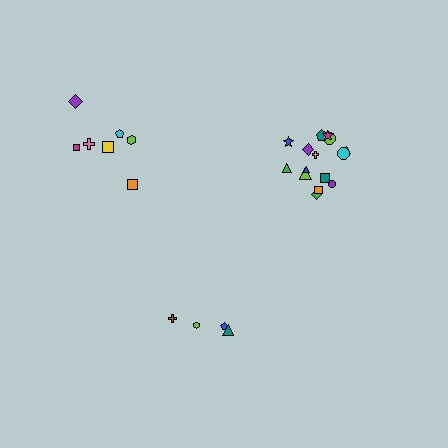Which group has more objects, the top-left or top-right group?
The top-right group.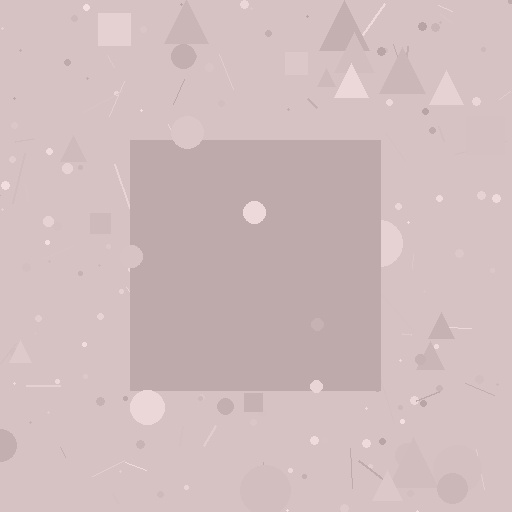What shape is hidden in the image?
A square is hidden in the image.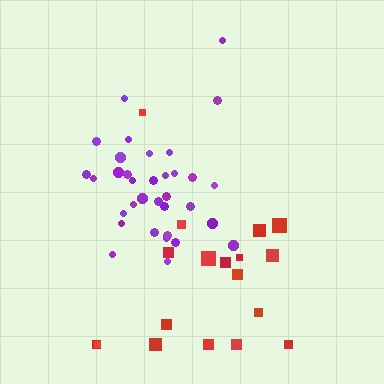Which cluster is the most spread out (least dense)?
Red.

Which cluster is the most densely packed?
Purple.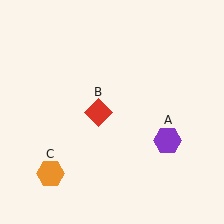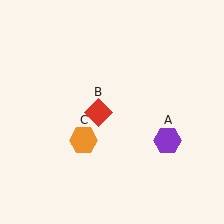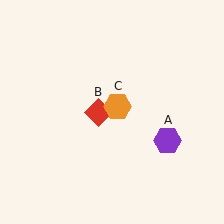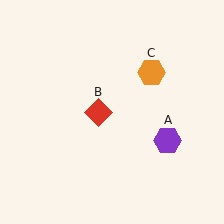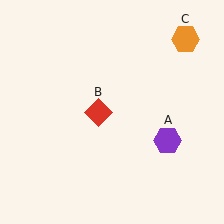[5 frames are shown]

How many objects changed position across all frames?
1 object changed position: orange hexagon (object C).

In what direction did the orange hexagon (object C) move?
The orange hexagon (object C) moved up and to the right.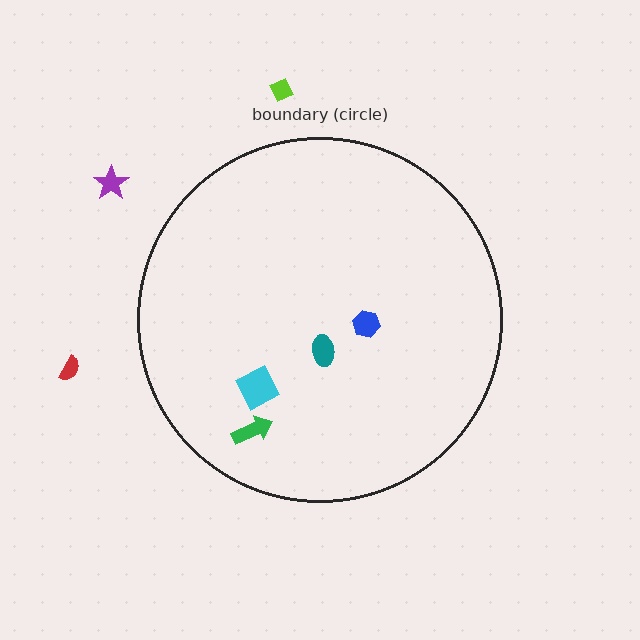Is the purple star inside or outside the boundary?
Outside.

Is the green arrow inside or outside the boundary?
Inside.